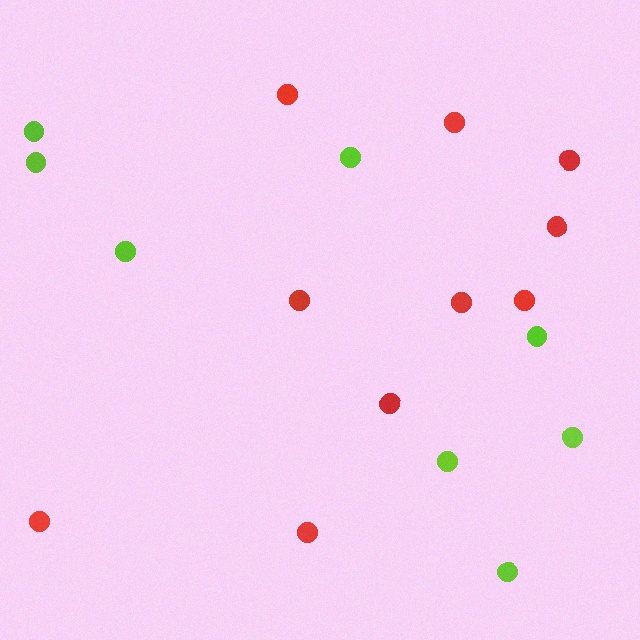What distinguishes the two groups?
There are 2 groups: one group of red circles (10) and one group of lime circles (8).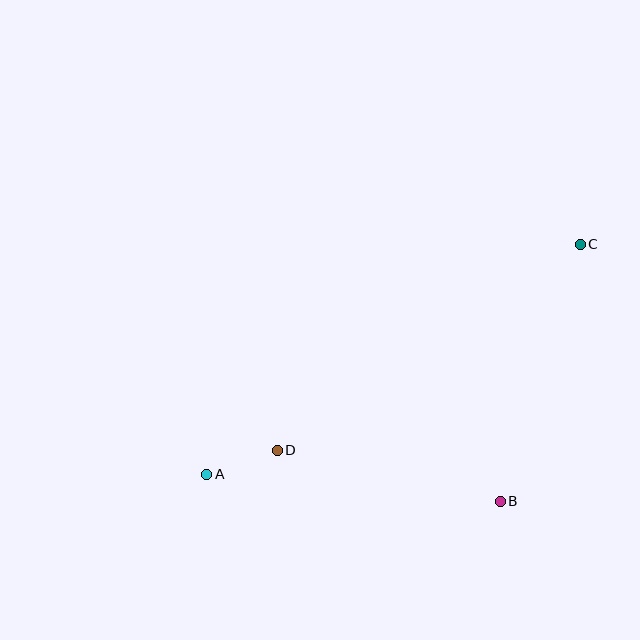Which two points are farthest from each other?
Points A and C are farthest from each other.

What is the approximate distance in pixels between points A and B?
The distance between A and B is approximately 294 pixels.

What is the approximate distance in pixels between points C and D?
The distance between C and D is approximately 366 pixels.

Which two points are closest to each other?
Points A and D are closest to each other.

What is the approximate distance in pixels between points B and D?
The distance between B and D is approximately 229 pixels.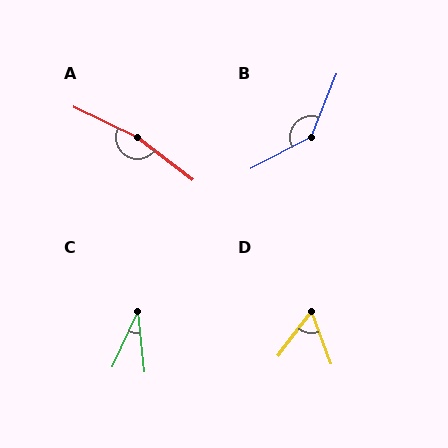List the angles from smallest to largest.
C (30°), D (57°), B (139°), A (168°).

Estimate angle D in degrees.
Approximately 57 degrees.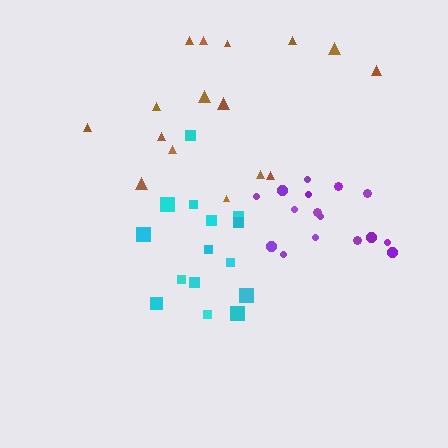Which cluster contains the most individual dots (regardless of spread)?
Brown (16).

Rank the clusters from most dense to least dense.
purple, cyan, brown.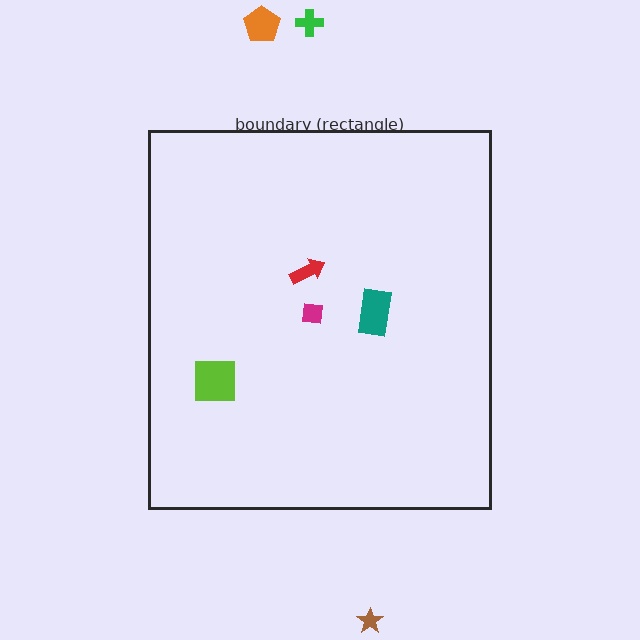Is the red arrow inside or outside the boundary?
Inside.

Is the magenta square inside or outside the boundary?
Inside.